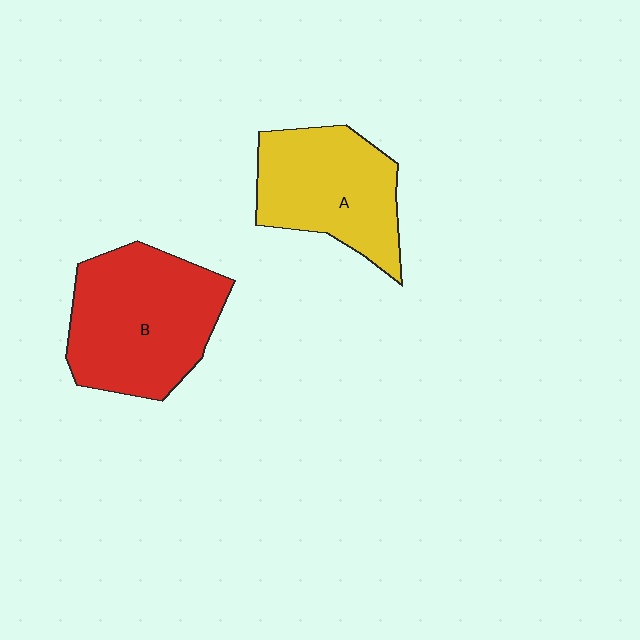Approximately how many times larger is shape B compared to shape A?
Approximately 1.2 times.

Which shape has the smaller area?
Shape A (yellow).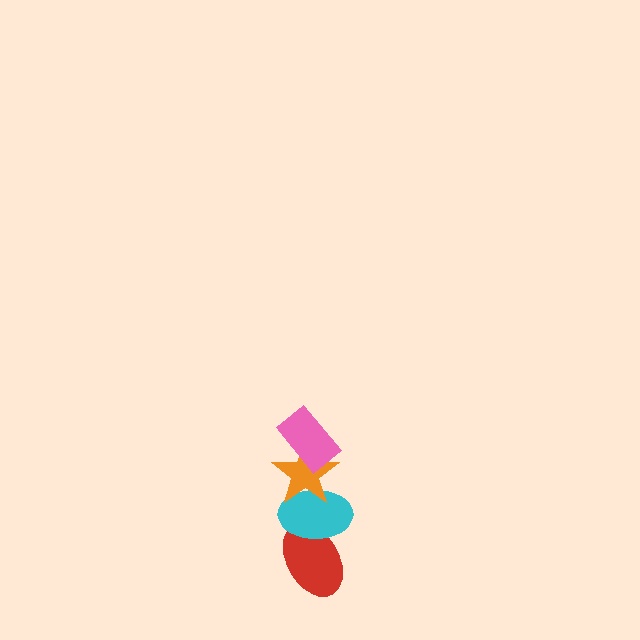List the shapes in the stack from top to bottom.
From top to bottom: the pink rectangle, the orange star, the cyan ellipse, the red ellipse.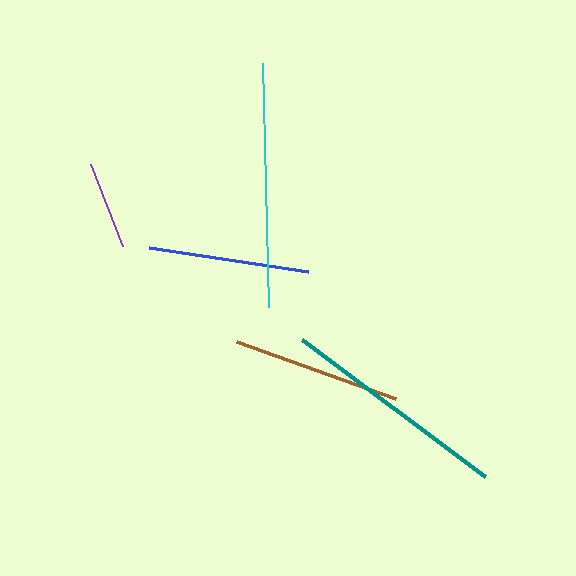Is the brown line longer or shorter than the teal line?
The teal line is longer than the brown line.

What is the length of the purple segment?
The purple segment is approximately 89 pixels long.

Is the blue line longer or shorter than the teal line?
The teal line is longer than the blue line.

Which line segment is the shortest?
The purple line is the shortest at approximately 89 pixels.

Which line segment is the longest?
The cyan line is the longest at approximately 245 pixels.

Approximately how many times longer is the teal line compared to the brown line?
The teal line is approximately 1.3 times the length of the brown line.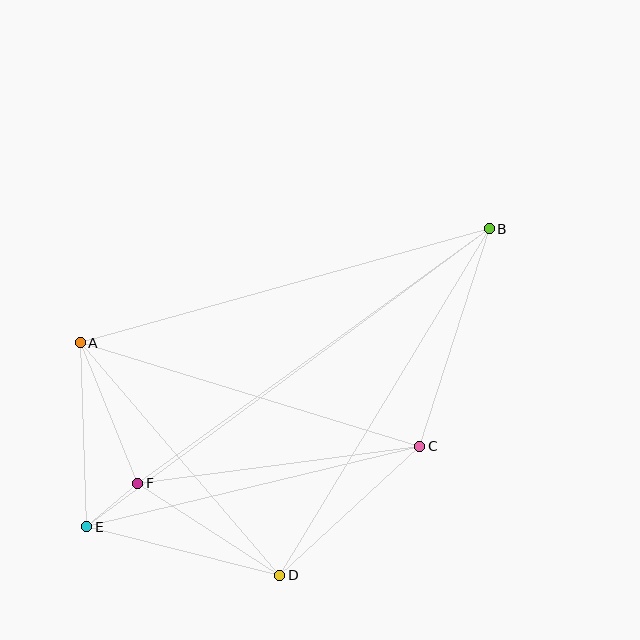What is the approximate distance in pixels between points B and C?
The distance between B and C is approximately 228 pixels.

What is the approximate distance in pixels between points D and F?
The distance between D and F is approximately 169 pixels.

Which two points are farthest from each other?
Points B and E are farthest from each other.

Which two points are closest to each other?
Points E and F are closest to each other.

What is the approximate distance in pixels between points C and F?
The distance between C and F is approximately 285 pixels.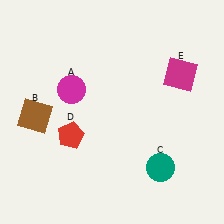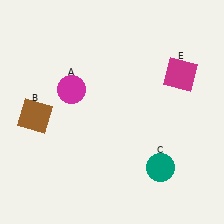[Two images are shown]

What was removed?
The red pentagon (D) was removed in Image 2.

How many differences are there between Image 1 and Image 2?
There is 1 difference between the two images.